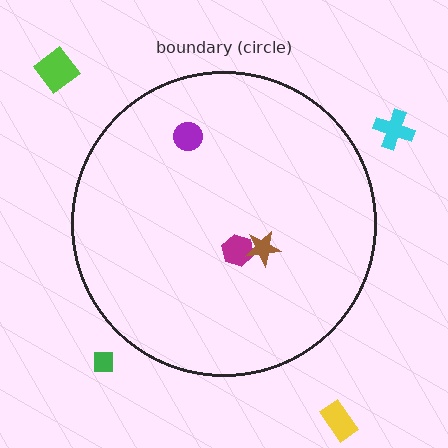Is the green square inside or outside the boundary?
Outside.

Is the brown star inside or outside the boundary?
Inside.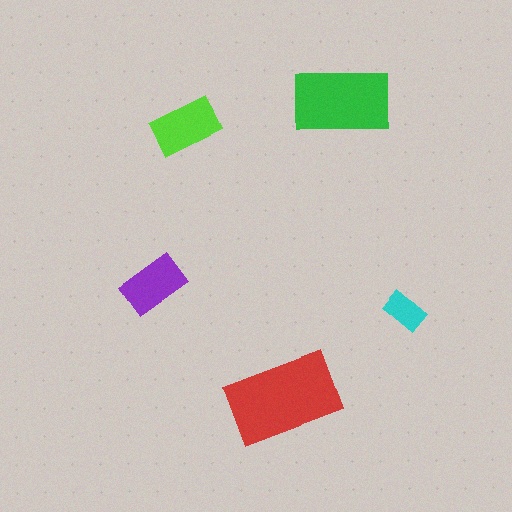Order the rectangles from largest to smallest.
the red one, the green one, the lime one, the purple one, the cyan one.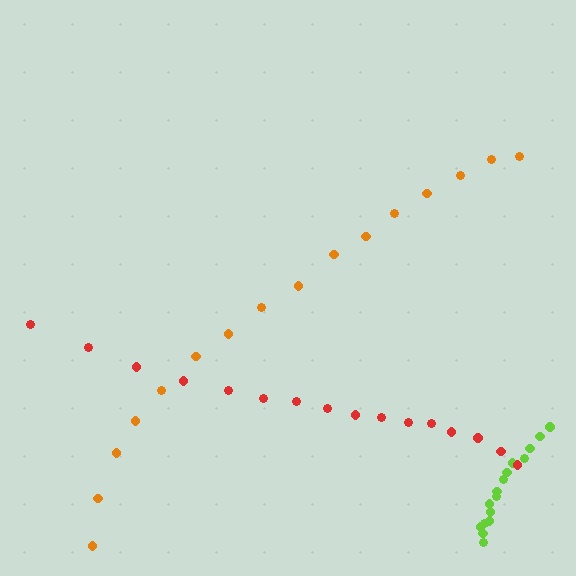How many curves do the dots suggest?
There are 3 distinct paths.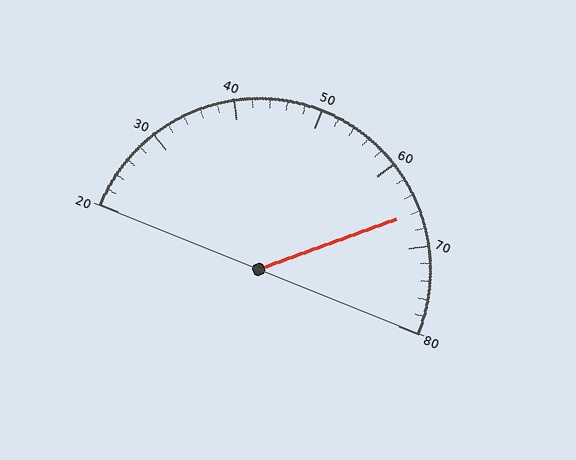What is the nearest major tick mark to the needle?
The nearest major tick mark is 70.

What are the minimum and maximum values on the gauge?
The gauge ranges from 20 to 80.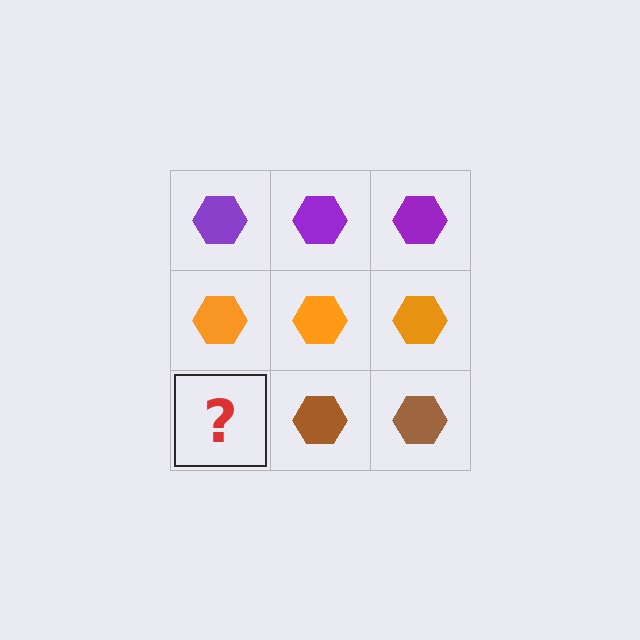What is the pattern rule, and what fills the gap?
The rule is that each row has a consistent color. The gap should be filled with a brown hexagon.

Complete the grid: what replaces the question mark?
The question mark should be replaced with a brown hexagon.